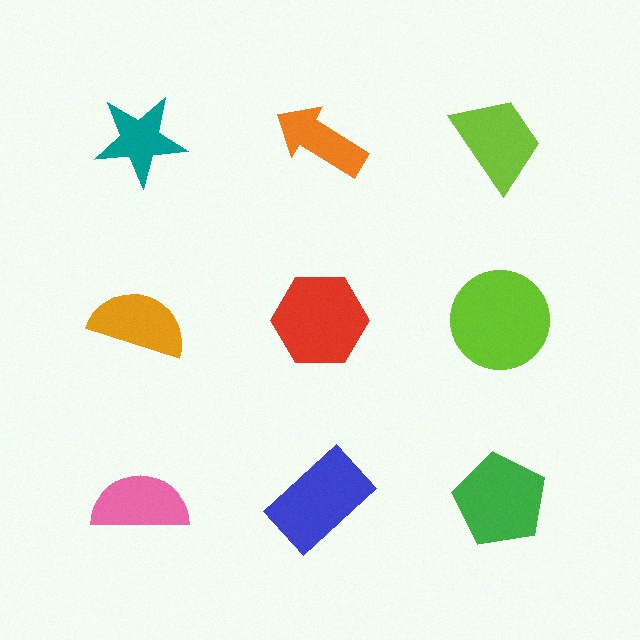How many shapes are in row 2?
3 shapes.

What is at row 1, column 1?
A teal star.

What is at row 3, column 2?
A blue rectangle.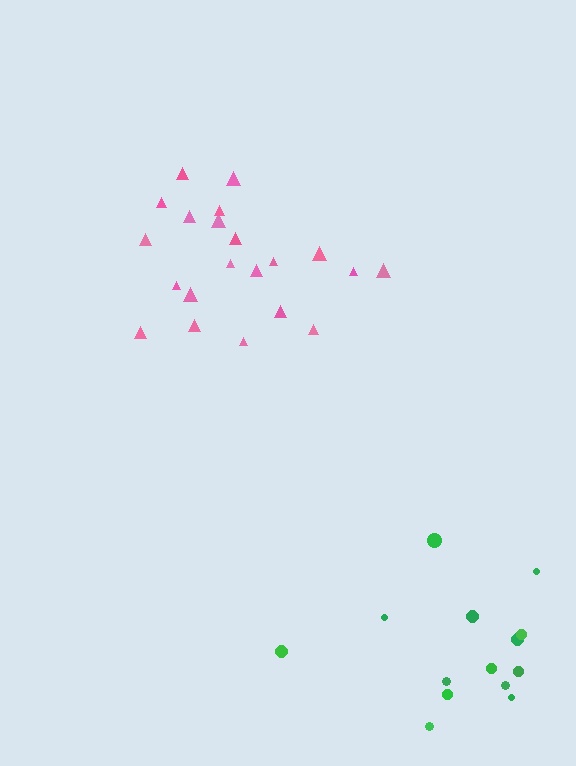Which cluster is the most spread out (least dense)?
Green.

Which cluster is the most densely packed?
Pink.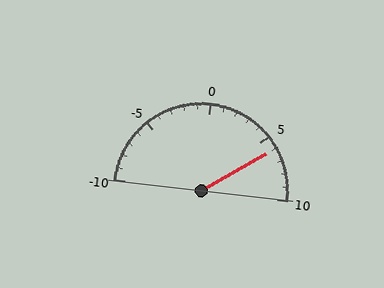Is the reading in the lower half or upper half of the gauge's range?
The reading is in the upper half of the range (-10 to 10).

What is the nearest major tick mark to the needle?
The nearest major tick mark is 5.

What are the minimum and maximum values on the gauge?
The gauge ranges from -10 to 10.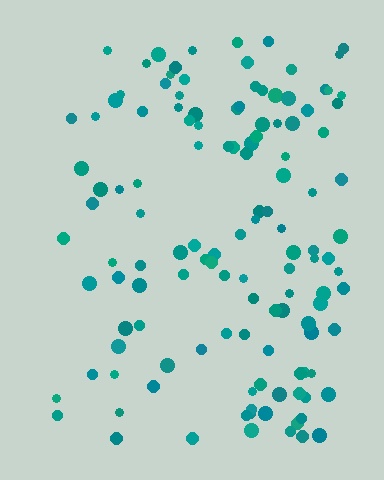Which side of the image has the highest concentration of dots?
The right.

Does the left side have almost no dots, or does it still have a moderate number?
Still a moderate number, just noticeably fewer than the right.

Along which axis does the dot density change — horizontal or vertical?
Horizontal.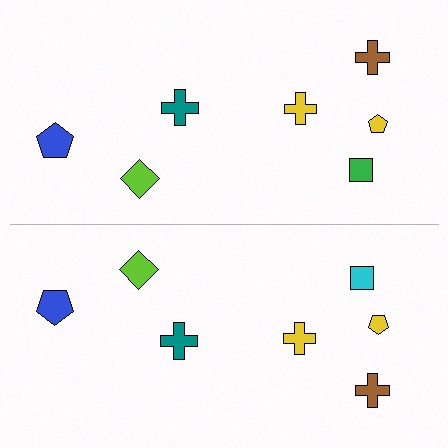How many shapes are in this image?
There are 14 shapes in this image.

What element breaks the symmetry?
The cyan square on the bottom side breaks the symmetry — its mirror counterpart is green.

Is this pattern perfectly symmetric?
No, the pattern is not perfectly symmetric. The cyan square on the bottom side breaks the symmetry — its mirror counterpart is green.